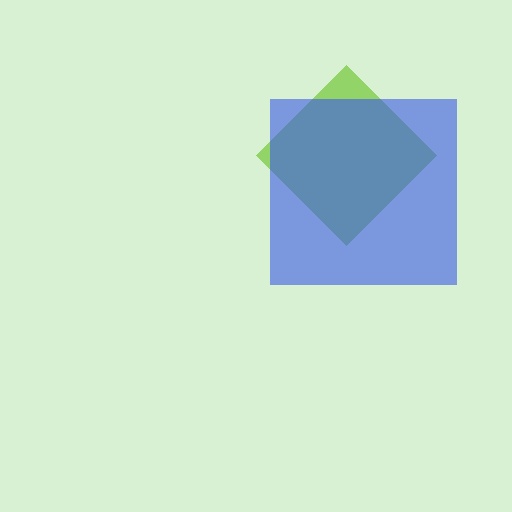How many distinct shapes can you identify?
There are 2 distinct shapes: a lime diamond, a blue square.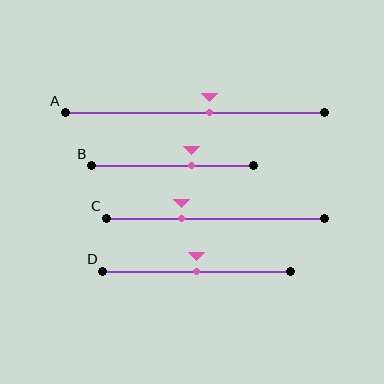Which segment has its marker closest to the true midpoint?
Segment D has its marker closest to the true midpoint.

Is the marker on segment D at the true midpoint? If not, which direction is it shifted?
Yes, the marker on segment D is at the true midpoint.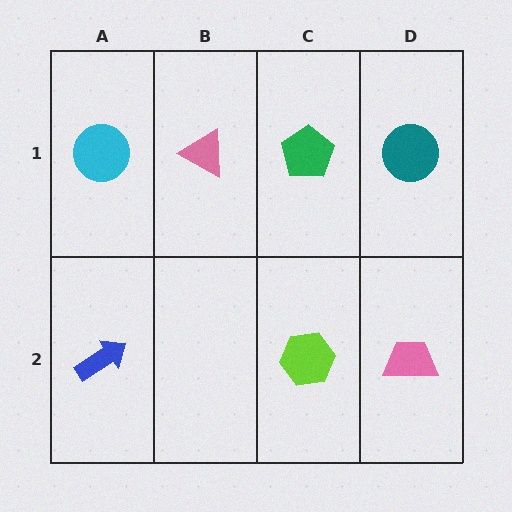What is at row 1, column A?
A cyan circle.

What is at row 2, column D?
A pink trapezoid.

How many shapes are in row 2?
3 shapes.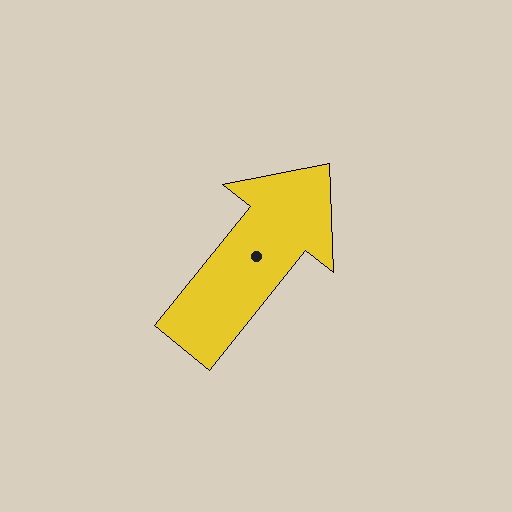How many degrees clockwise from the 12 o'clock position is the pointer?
Approximately 39 degrees.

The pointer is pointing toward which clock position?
Roughly 1 o'clock.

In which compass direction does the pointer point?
Northeast.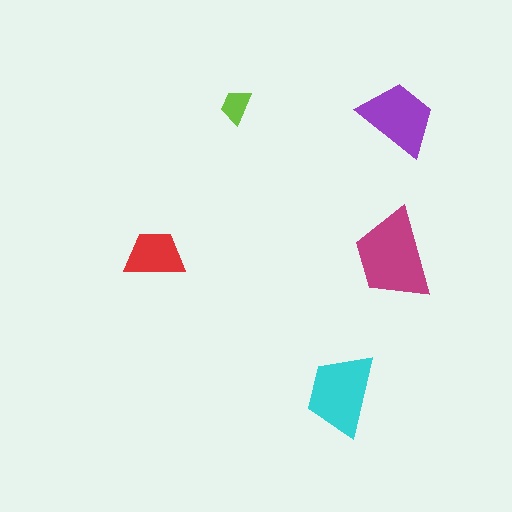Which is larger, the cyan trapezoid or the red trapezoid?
The cyan one.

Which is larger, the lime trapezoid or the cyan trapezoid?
The cyan one.